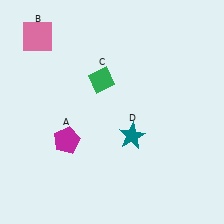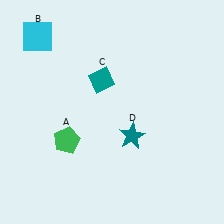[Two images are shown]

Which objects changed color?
A changed from magenta to green. B changed from pink to cyan. C changed from green to teal.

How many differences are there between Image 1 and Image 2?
There are 3 differences between the two images.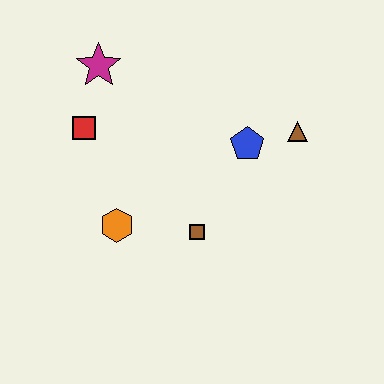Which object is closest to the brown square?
The orange hexagon is closest to the brown square.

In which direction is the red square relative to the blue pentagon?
The red square is to the left of the blue pentagon.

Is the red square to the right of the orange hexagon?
No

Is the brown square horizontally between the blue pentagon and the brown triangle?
No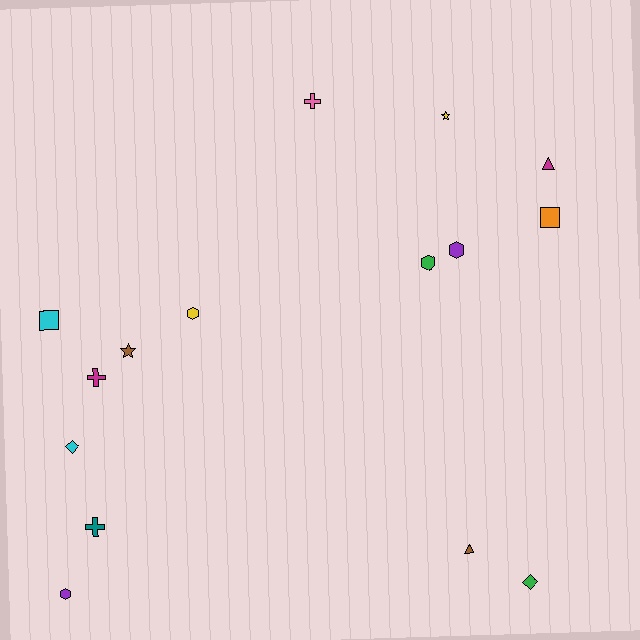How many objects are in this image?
There are 15 objects.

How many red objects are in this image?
There are no red objects.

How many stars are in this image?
There are 2 stars.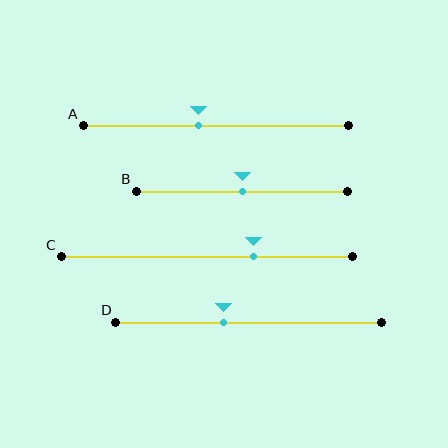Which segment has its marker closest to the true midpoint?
Segment B has its marker closest to the true midpoint.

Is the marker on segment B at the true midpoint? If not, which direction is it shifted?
Yes, the marker on segment B is at the true midpoint.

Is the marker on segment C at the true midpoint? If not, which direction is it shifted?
No, the marker on segment C is shifted to the right by about 16% of the segment length.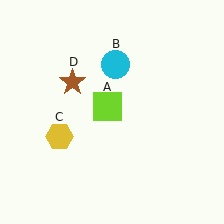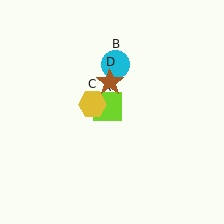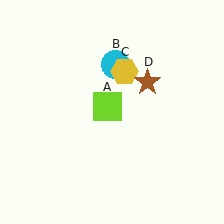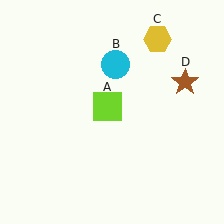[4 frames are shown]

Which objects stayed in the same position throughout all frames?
Lime square (object A) and cyan circle (object B) remained stationary.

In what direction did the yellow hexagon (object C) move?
The yellow hexagon (object C) moved up and to the right.